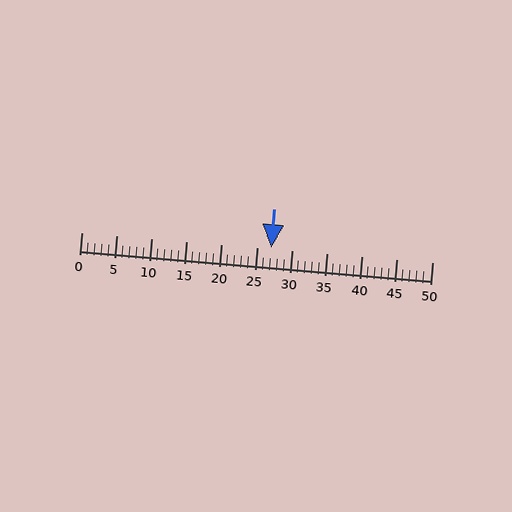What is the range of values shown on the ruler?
The ruler shows values from 0 to 50.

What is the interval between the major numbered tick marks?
The major tick marks are spaced 5 units apart.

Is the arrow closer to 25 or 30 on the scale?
The arrow is closer to 25.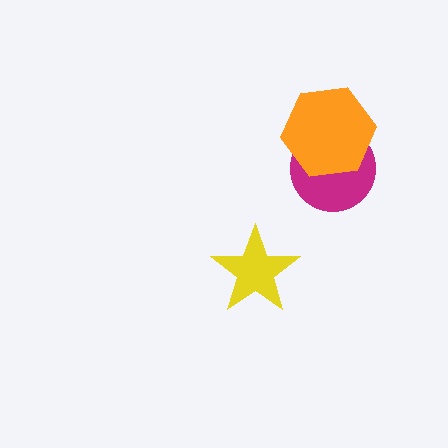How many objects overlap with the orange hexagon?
1 object overlaps with the orange hexagon.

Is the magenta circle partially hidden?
Yes, it is partially covered by another shape.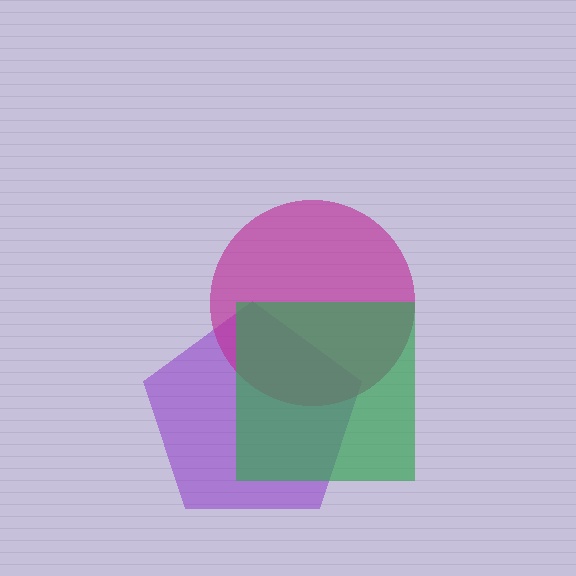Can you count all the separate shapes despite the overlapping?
Yes, there are 3 separate shapes.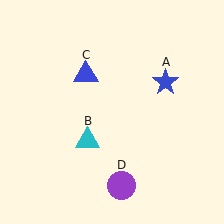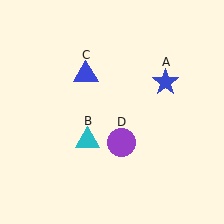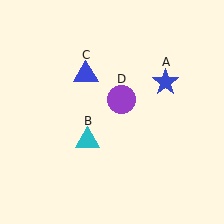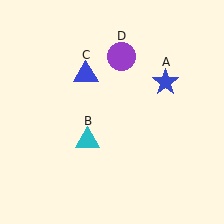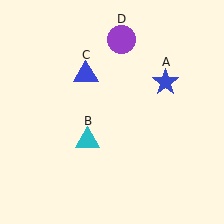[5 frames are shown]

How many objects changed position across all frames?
1 object changed position: purple circle (object D).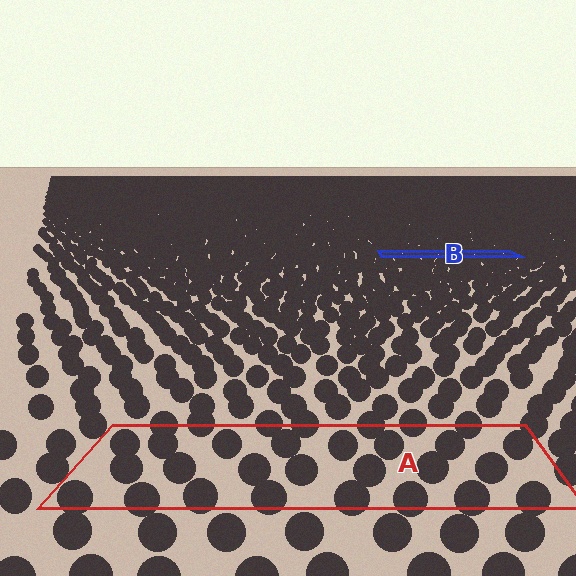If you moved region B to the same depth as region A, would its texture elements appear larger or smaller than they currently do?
They would appear larger. At a closer depth, the same texture elements are projected at a bigger on-screen size.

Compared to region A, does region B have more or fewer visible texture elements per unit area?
Region B has more texture elements per unit area — they are packed more densely because it is farther away.